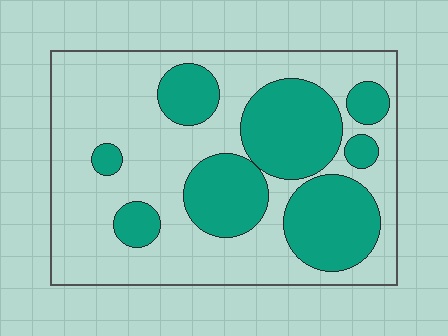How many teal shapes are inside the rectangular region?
8.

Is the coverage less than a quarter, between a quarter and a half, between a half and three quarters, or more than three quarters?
Between a quarter and a half.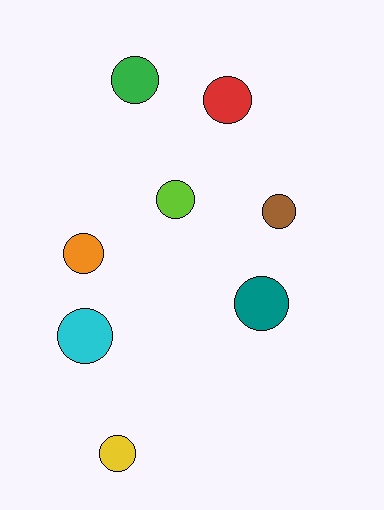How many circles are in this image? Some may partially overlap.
There are 8 circles.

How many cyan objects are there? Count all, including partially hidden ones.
There is 1 cyan object.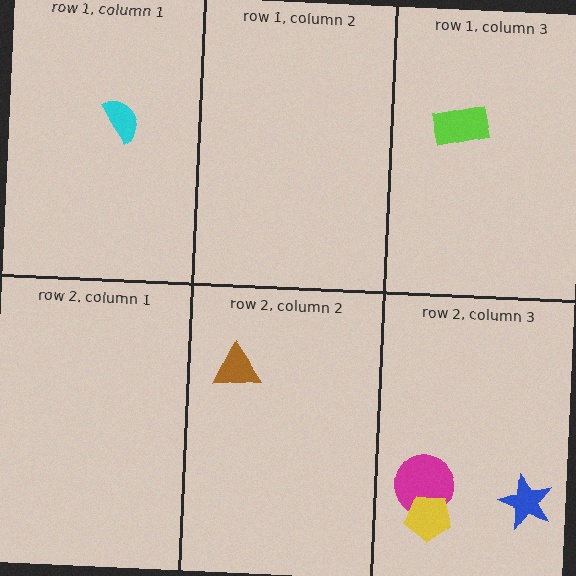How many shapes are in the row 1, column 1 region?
1.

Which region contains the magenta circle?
The row 2, column 3 region.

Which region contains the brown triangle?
The row 2, column 2 region.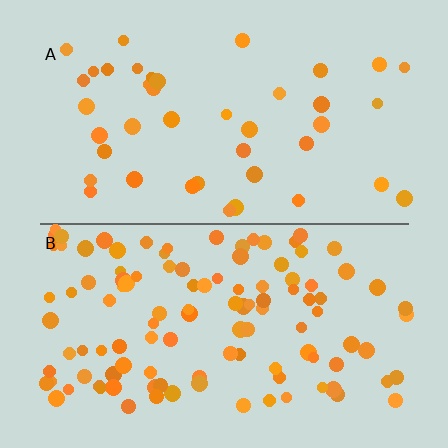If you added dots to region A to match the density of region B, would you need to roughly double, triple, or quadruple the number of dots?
Approximately triple.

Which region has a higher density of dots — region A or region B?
B (the bottom).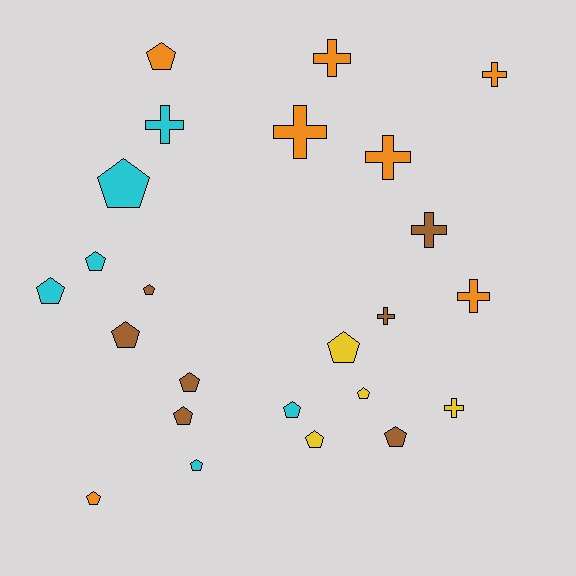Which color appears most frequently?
Orange, with 7 objects.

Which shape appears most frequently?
Pentagon, with 15 objects.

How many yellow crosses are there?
There is 1 yellow cross.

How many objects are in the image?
There are 24 objects.